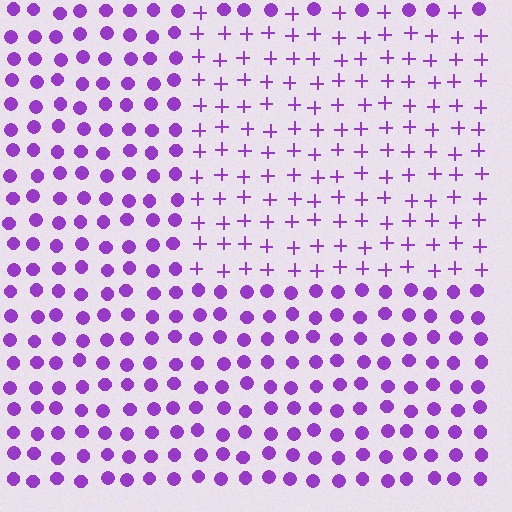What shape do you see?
I see a rectangle.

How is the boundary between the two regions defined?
The boundary is defined by a change in element shape: plus signs inside vs. circles outside. All elements share the same color and spacing.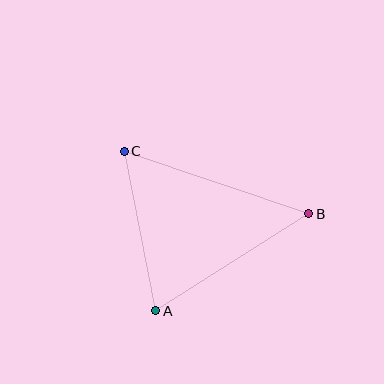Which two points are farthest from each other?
Points B and C are farthest from each other.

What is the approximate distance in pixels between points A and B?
The distance between A and B is approximately 181 pixels.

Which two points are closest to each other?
Points A and C are closest to each other.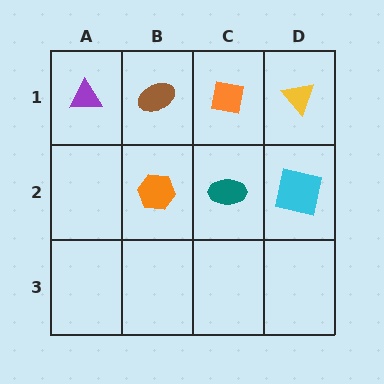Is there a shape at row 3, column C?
No, that cell is empty.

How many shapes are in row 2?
3 shapes.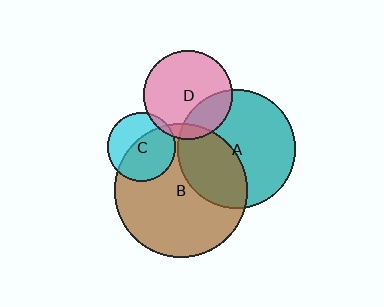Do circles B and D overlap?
Yes.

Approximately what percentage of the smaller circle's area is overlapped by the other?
Approximately 10%.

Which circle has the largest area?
Circle B (brown).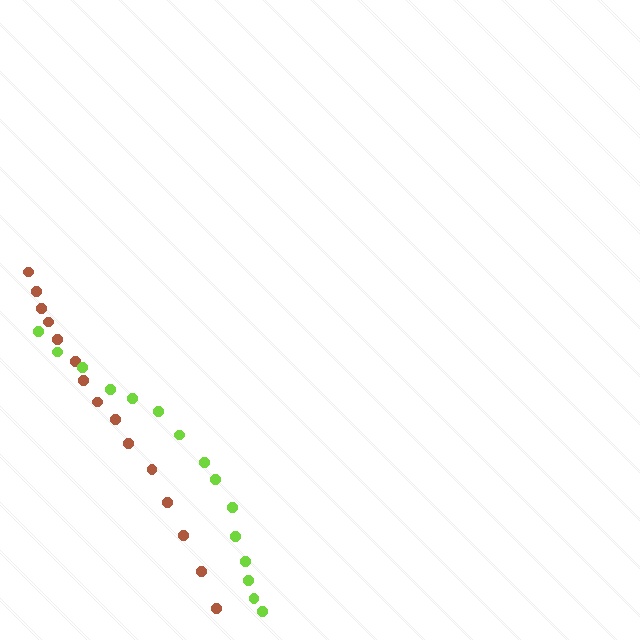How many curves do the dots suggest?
There are 2 distinct paths.